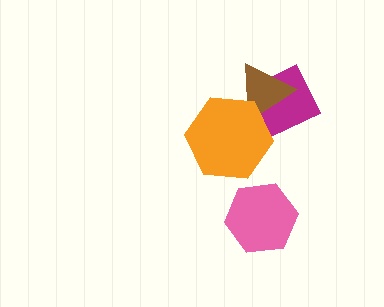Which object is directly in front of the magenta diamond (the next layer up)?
The brown triangle is directly in front of the magenta diamond.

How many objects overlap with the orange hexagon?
2 objects overlap with the orange hexagon.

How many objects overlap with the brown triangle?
2 objects overlap with the brown triangle.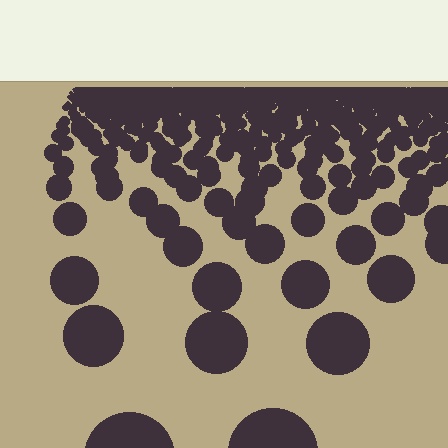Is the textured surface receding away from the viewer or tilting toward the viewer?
The surface is receding away from the viewer. Texture elements get smaller and denser toward the top.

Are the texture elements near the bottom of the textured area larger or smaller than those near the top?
Larger. Near the bottom, elements are closer to the viewer and appear at a bigger on-screen size.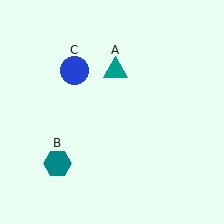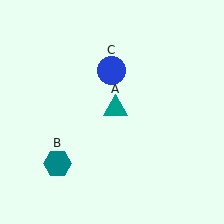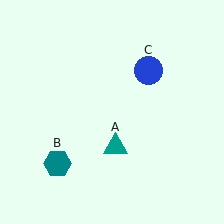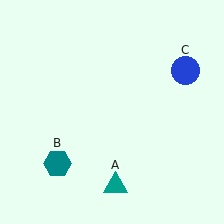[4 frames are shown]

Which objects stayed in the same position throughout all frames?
Teal hexagon (object B) remained stationary.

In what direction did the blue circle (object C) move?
The blue circle (object C) moved right.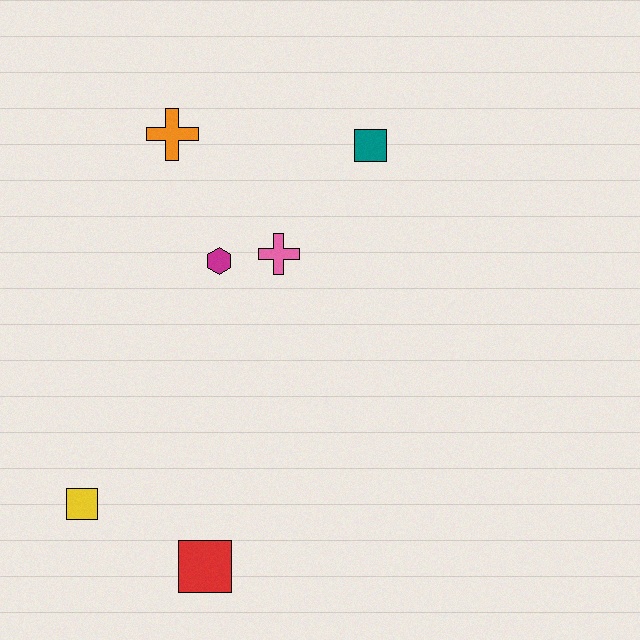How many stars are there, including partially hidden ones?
There are no stars.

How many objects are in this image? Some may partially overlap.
There are 6 objects.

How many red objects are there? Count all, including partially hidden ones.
There is 1 red object.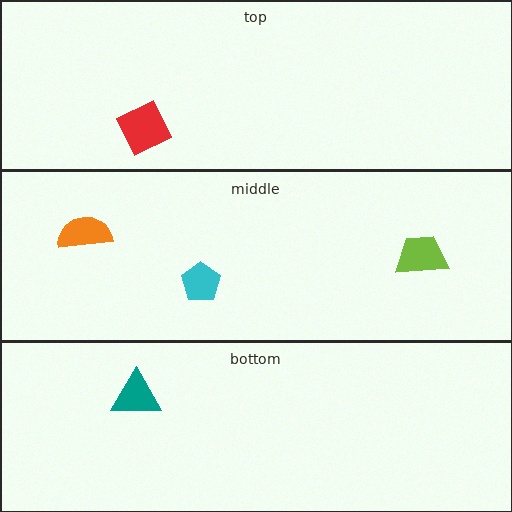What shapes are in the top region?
The red square.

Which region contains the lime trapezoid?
The middle region.